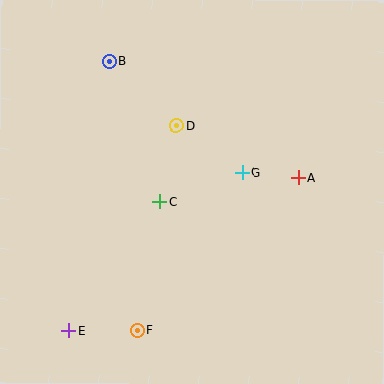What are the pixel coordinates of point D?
Point D is at (177, 125).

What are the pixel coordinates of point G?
Point G is at (242, 173).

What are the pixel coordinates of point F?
Point F is at (137, 330).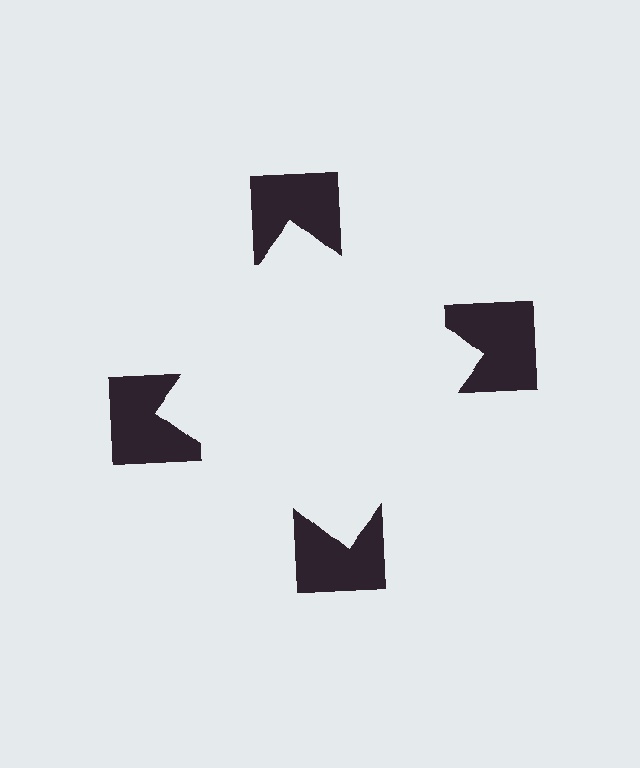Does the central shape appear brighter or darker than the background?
It typically appears slightly brighter than the background, even though no actual brightness change is drawn.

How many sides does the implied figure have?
4 sides.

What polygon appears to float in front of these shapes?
An illusory square — its edges are inferred from the aligned wedge cuts in the notched squares, not physically drawn.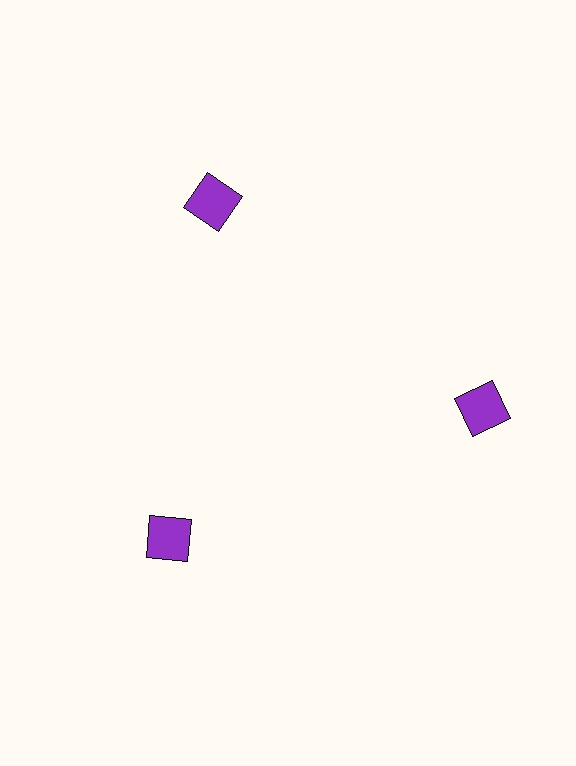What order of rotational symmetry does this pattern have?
This pattern has 3-fold rotational symmetry.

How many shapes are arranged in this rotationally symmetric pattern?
There are 3 shapes, arranged in 3 groups of 1.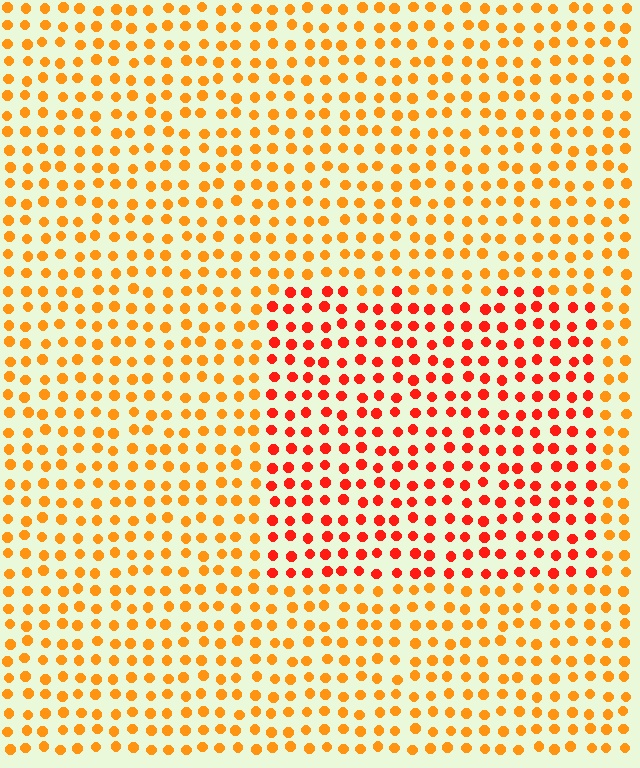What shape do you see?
I see a rectangle.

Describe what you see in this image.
The image is filled with small orange elements in a uniform arrangement. A rectangle-shaped region is visible where the elements are tinted to a slightly different hue, forming a subtle color boundary.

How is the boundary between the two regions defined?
The boundary is defined purely by a slight shift in hue (about 31 degrees). Spacing, size, and orientation are identical on both sides.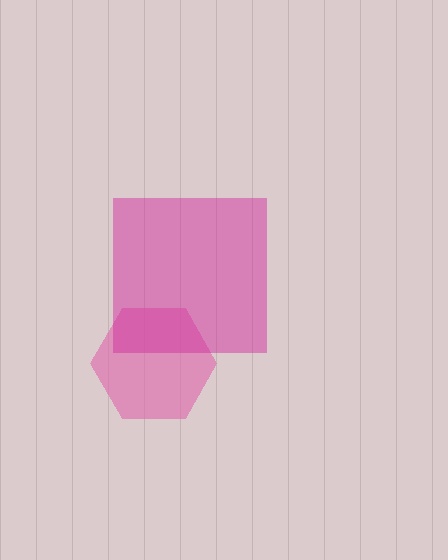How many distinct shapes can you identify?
There are 2 distinct shapes: a pink hexagon, a magenta square.